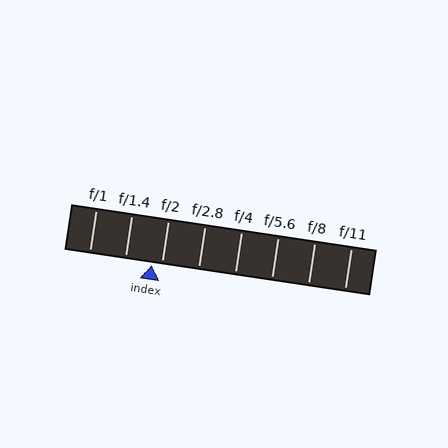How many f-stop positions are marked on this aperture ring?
There are 8 f-stop positions marked.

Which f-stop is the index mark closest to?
The index mark is closest to f/2.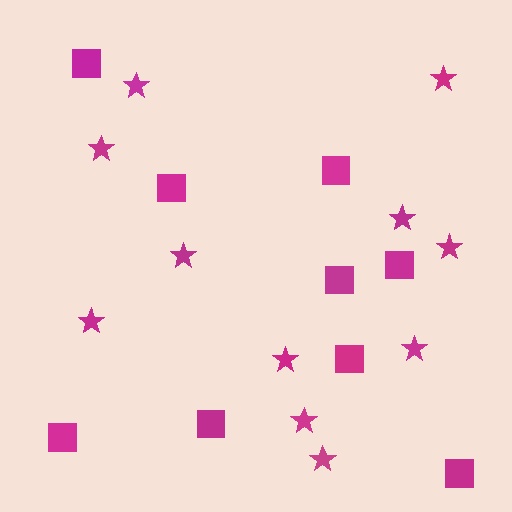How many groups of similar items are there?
There are 2 groups: one group of stars (11) and one group of squares (9).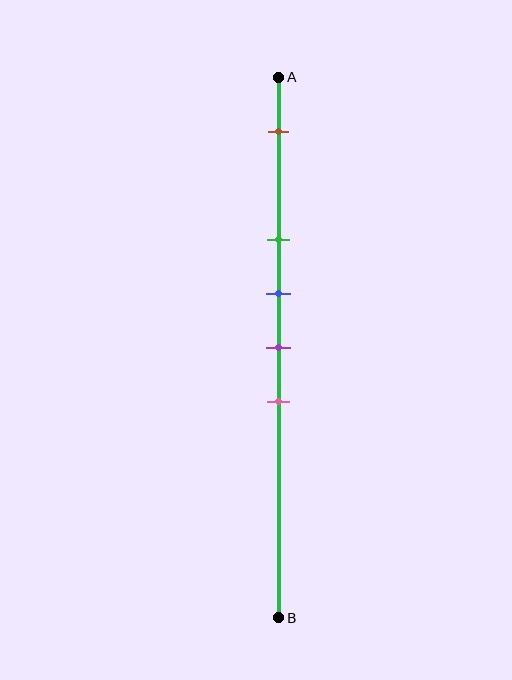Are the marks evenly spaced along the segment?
No, the marks are not evenly spaced.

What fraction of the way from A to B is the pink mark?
The pink mark is approximately 60% (0.6) of the way from A to B.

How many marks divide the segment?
There are 5 marks dividing the segment.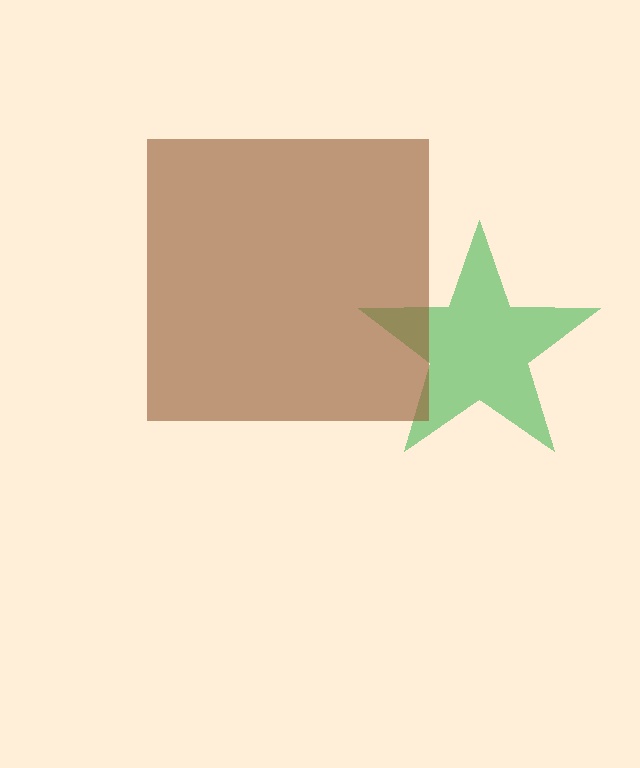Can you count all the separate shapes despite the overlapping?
Yes, there are 2 separate shapes.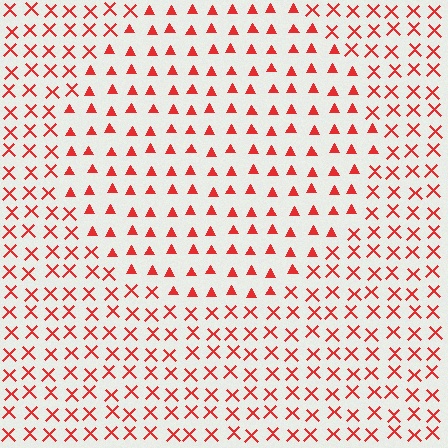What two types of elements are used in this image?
The image uses triangles inside the circle region and X marks outside it.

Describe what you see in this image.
The image is filled with small red elements arranged in a uniform grid. A circle-shaped region contains triangles, while the surrounding area contains X marks. The boundary is defined purely by the change in element shape.